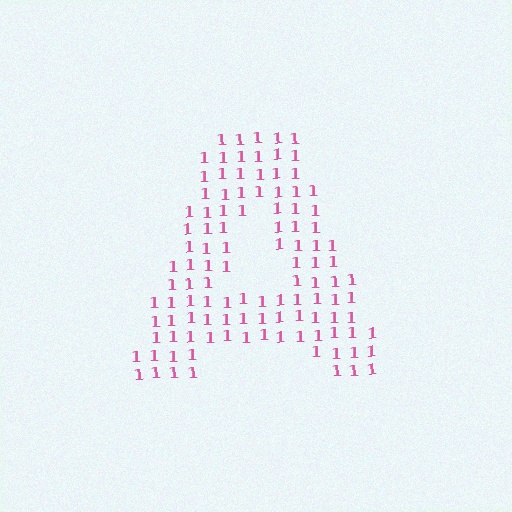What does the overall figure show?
The overall figure shows the letter A.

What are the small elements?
The small elements are digit 1's.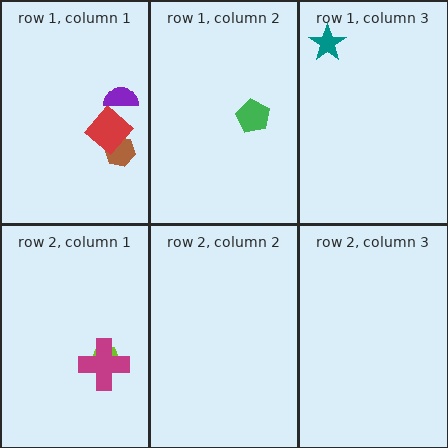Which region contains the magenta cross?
The row 2, column 1 region.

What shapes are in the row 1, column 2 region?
The green pentagon.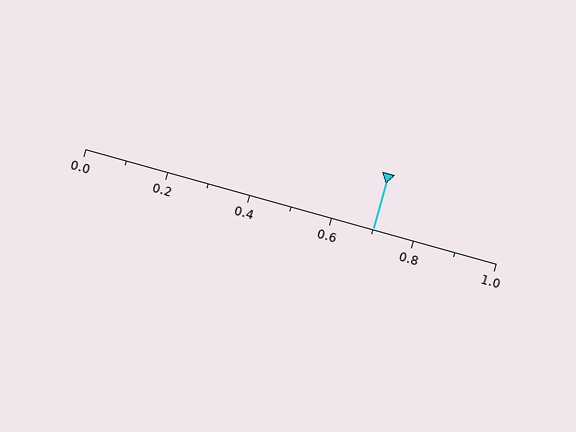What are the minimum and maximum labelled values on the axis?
The axis runs from 0.0 to 1.0.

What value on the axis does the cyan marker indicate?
The marker indicates approximately 0.7.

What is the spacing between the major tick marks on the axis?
The major ticks are spaced 0.2 apart.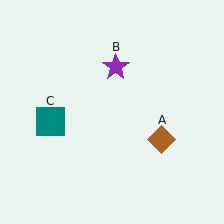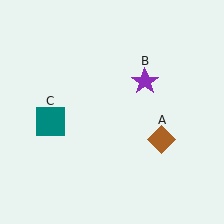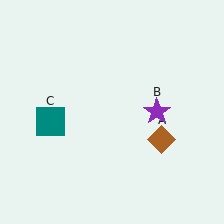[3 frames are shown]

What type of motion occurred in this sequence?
The purple star (object B) rotated clockwise around the center of the scene.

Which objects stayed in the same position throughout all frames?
Brown diamond (object A) and teal square (object C) remained stationary.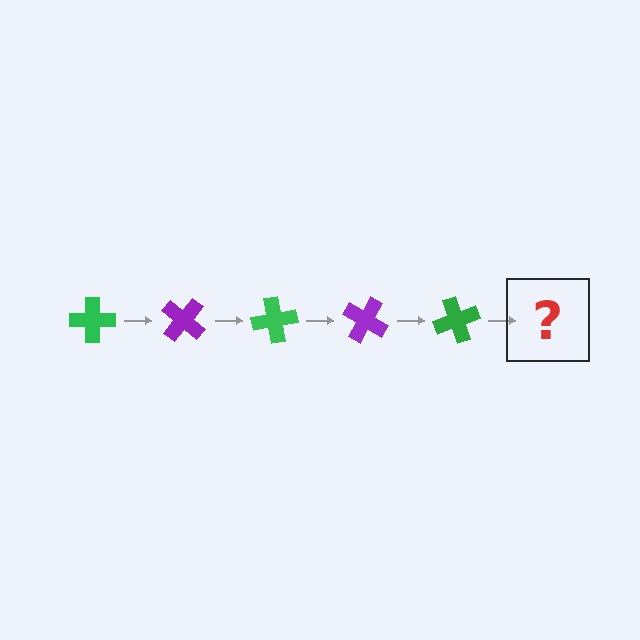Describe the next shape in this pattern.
It should be a purple cross, rotated 200 degrees from the start.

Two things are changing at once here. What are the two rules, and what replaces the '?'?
The two rules are that it rotates 40 degrees each step and the color cycles through green and purple. The '?' should be a purple cross, rotated 200 degrees from the start.